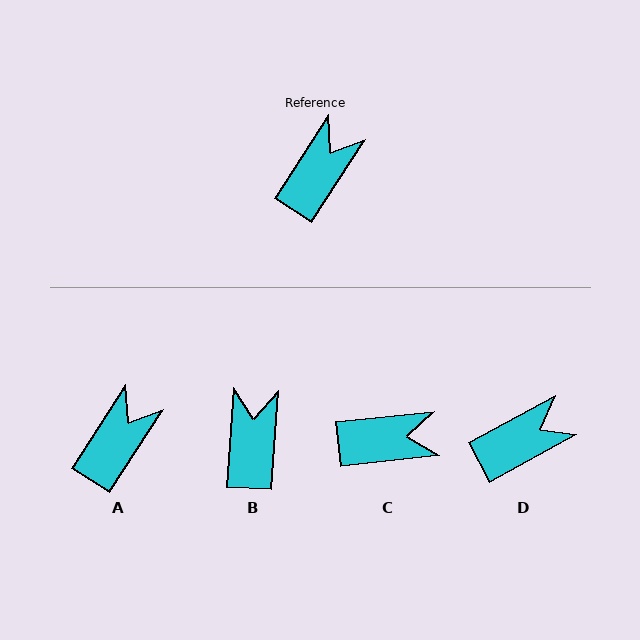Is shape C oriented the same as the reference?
No, it is off by about 51 degrees.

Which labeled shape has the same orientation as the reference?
A.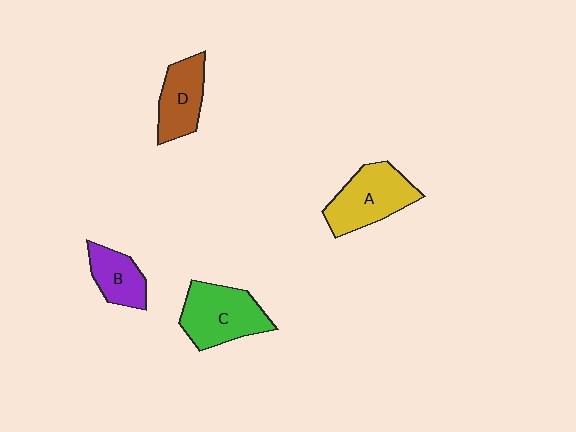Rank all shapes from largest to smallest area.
From largest to smallest: C (green), A (yellow), D (brown), B (purple).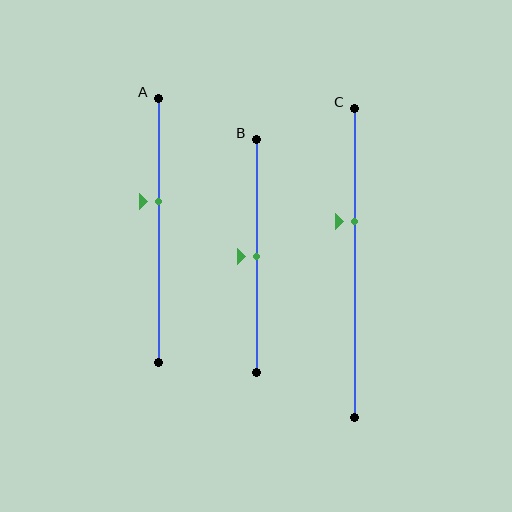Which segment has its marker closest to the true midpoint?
Segment B has its marker closest to the true midpoint.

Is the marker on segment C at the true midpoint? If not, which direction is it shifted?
No, the marker on segment C is shifted upward by about 13% of the segment length.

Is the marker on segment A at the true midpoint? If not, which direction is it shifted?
No, the marker on segment A is shifted upward by about 11% of the segment length.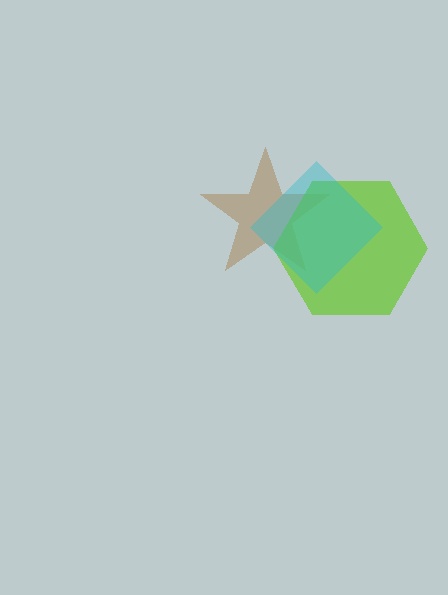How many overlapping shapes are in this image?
There are 3 overlapping shapes in the image.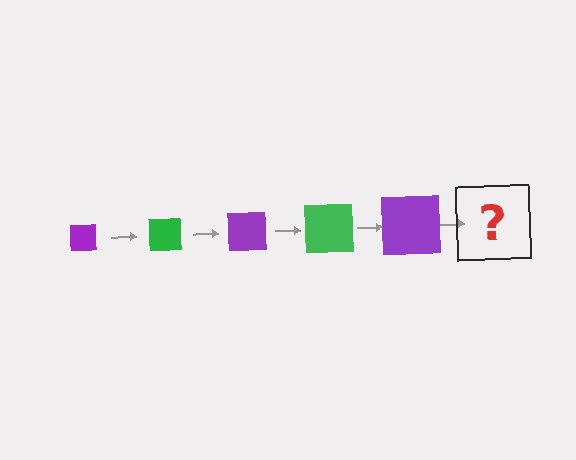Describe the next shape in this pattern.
It should be a green square, larger than the previous one.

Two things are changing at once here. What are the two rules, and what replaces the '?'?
The two rules are that the square grows larger each step and the color cycles through purple and green. The '?' should be a green square, larger than the previous one.